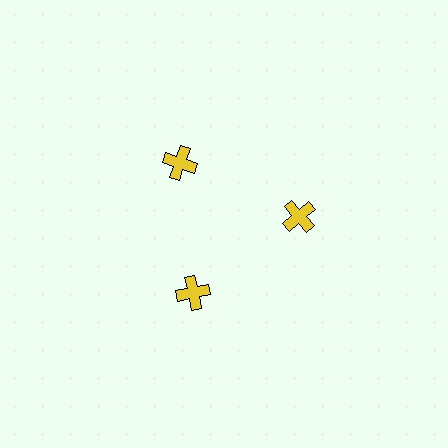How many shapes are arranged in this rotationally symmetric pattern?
There are 3 shapes, arranged in 3 groups of 1.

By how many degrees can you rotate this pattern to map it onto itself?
The pattern maps onto itself every 120 degrees of rotation.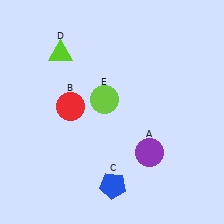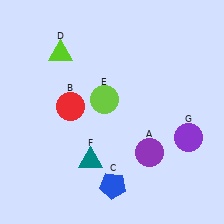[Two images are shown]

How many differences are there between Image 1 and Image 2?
There are 2 differences between the two images.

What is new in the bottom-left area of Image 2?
A teal triangle (F) was added in the bottom-left area of Image 2.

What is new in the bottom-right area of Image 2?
A purple circle (G) was added in the bottom-right area of Image 2.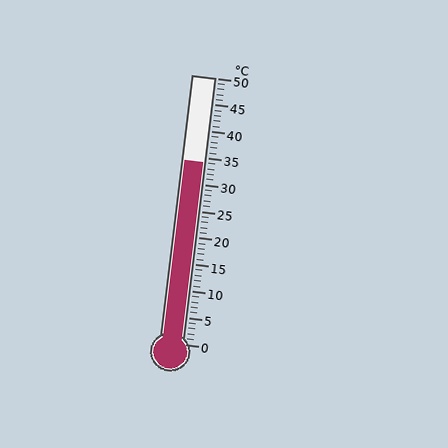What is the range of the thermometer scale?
The thermometer scale ranges from 0°C to 50°C.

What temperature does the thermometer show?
The thermometer shows approximately 34°C.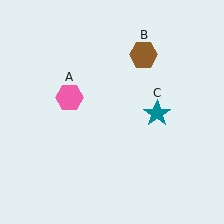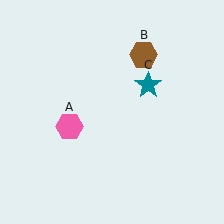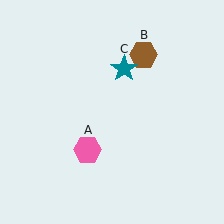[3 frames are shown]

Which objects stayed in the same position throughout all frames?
Brown hexagon (object B) remained stationary.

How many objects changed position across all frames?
2 objects changed position: pink hexagon (object A), teal star (object C).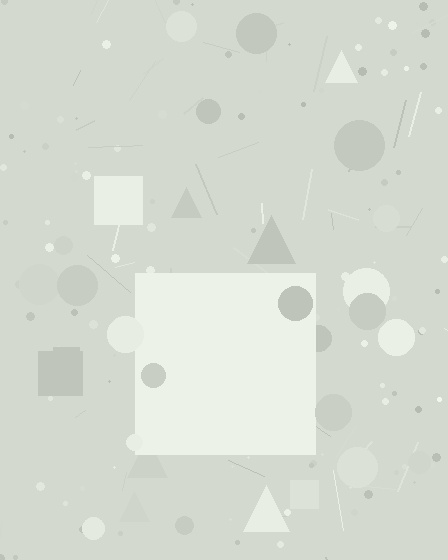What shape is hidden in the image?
A square is hidden in the image.